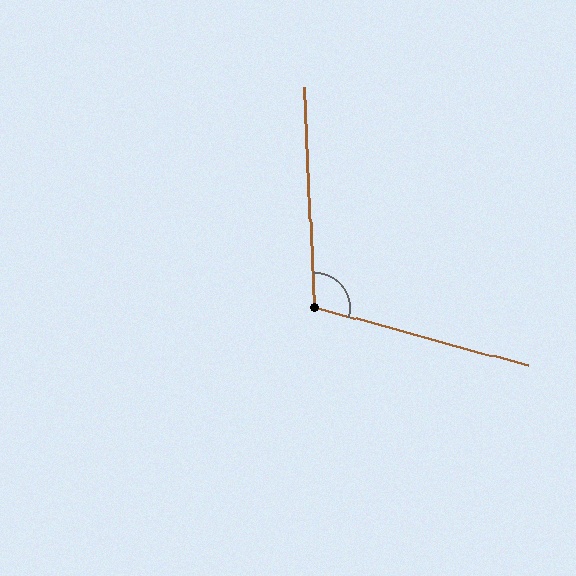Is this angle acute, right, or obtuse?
It is obtuse.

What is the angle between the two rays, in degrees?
Approximately 108 degrees.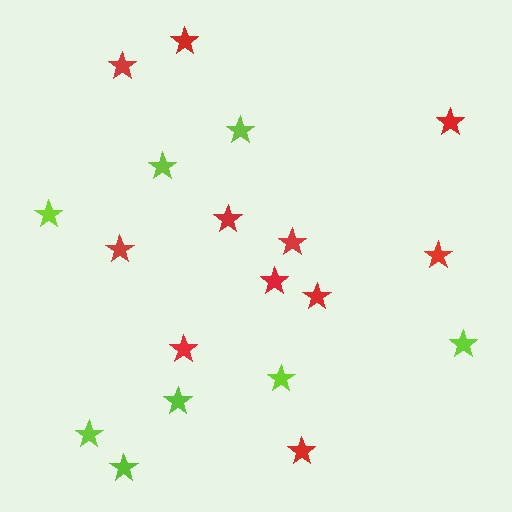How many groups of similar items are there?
There are 2 groups: one group of red stars (11) and one group of lime stars (8).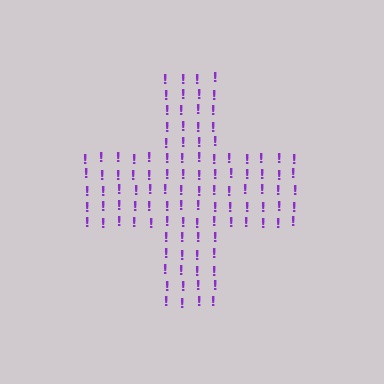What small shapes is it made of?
It is made of small exclamation marks.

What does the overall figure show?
The overall figure shows a cross.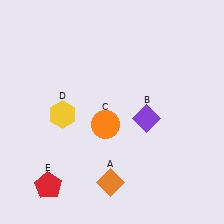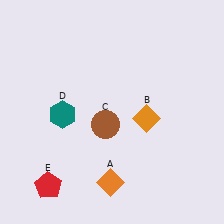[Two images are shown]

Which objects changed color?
B changed from purple to orange. C changed from orange to brown. D changed from yellow to teal.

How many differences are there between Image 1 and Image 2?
There are 3 differences between the two images.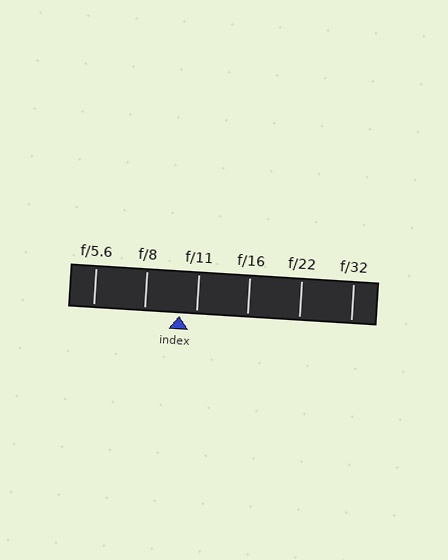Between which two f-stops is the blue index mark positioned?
The index mark is between f/8 and f/11.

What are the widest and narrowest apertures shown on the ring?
The widest aperture shown is f/5.6 and the narrowest is f/32.